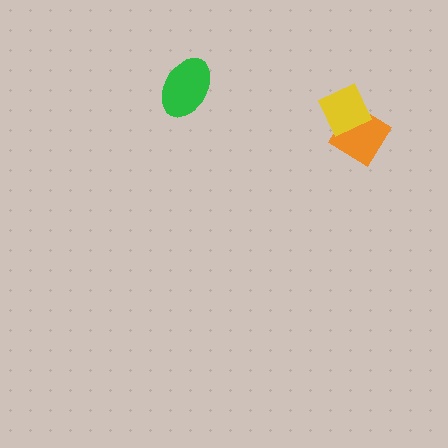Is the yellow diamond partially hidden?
No, no other shape covers it.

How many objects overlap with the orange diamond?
1 object overlaps with the orange diamond.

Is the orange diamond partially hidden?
Yes, it is partially covered by another shape.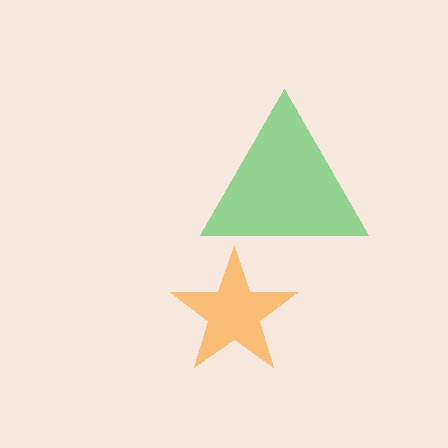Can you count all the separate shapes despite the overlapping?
Yes, there are 2 separate shapes.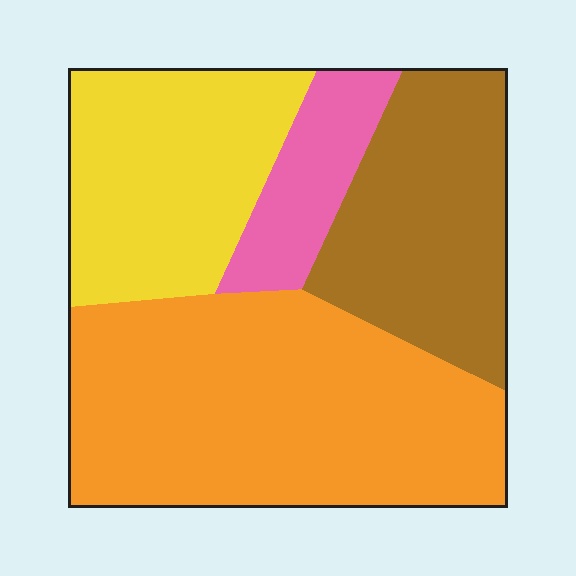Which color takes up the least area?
Pink, at roughly 10%.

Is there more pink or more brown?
Brown.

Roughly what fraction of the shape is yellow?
Yellow covers roughly 25% of the shape.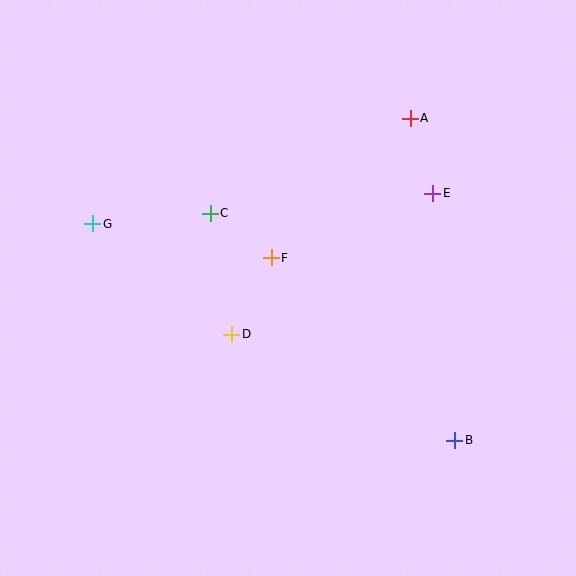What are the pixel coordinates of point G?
Point G is at (93, 224).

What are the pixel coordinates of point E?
Point E is at (433, 193).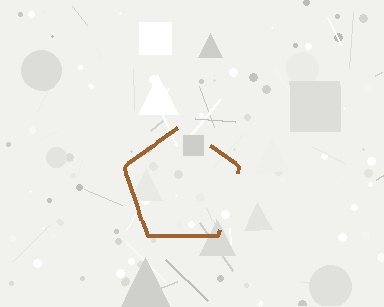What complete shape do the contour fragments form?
The contour fragments form a pentagon.